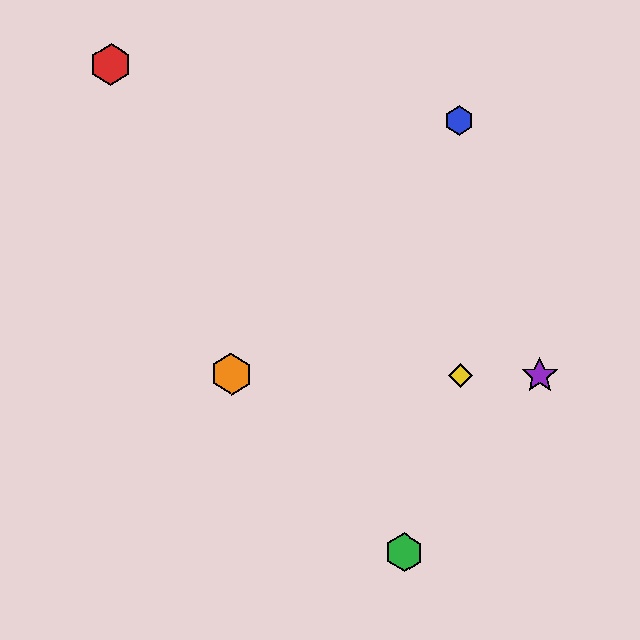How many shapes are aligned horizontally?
3 shapes (the yellow diamond, the purple star, the orange hexagon) are aligned horizontally.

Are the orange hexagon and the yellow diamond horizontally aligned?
Yes, both are at y≈374.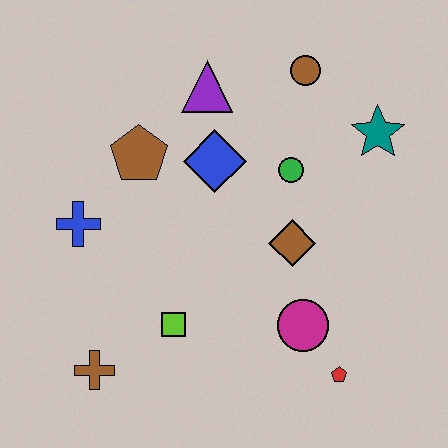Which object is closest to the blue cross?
The brown pentagon is closest to the blue cross.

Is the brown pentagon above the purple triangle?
No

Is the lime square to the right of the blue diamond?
No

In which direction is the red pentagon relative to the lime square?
The red pentagon is to the right of the lime square.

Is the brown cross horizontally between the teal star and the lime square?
No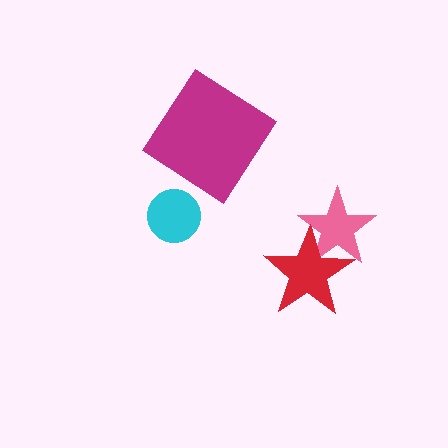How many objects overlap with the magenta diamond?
0 objects overlap with the magenta diamond.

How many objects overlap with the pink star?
1 object overlaps with the pink star.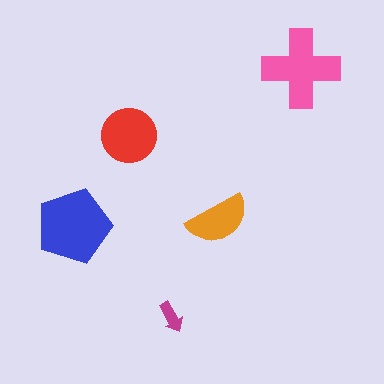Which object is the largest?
The blue pentagon.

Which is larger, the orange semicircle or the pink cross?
The pink cross.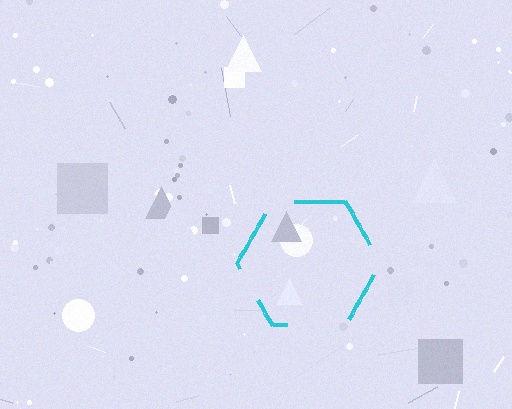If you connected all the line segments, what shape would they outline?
They would outline a hexagon.